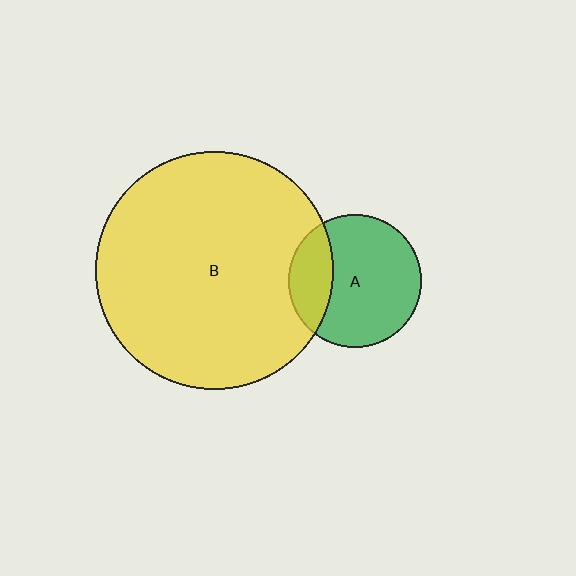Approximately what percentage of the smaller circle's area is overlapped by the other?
Approximately 25%.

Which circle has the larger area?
Circle B (yellow).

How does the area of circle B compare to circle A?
Approximately 3.2 times.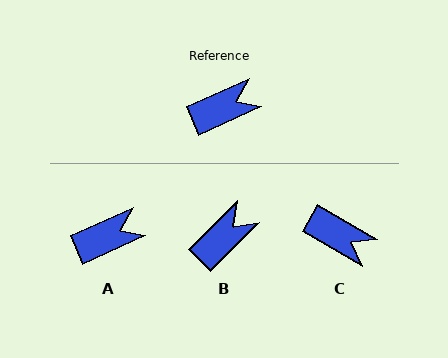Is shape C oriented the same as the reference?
No, it is off by about 54 degrees.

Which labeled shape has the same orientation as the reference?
A.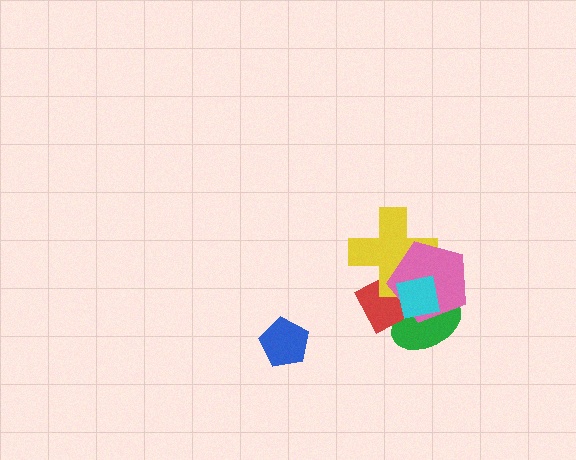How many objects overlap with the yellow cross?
3 objects overlap with the yellow cross.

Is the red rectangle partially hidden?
Yes, it is partially covered by another shape.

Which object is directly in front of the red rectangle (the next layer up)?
The yellow cross is directly in front of the red rectangle.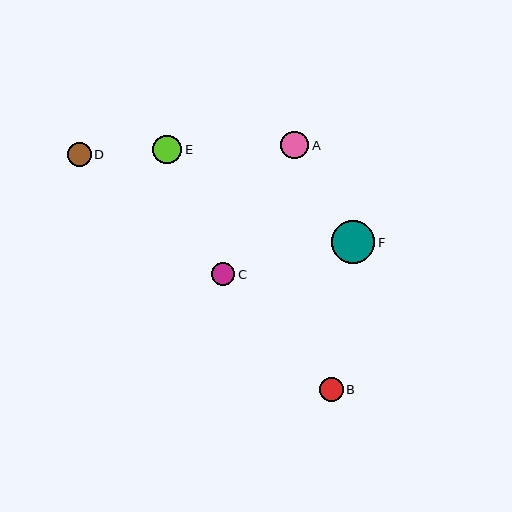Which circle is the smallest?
Circle C is the smallest with a size of approximately 23 pixels.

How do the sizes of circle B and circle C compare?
Circle B and circle C are approximately the same size.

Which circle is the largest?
Circle F is the largest with a size of approximately 43 pixels.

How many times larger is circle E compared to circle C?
Circle E is approximately 1.2 times the size of circle C.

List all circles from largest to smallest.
From largest to smallest: F, E, A, B, D, C.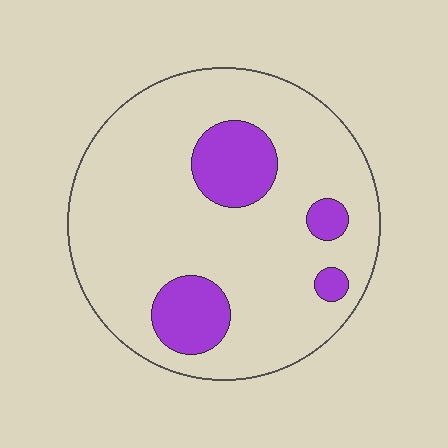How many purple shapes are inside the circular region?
4.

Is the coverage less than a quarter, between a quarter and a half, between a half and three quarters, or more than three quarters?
Less than a quarter.